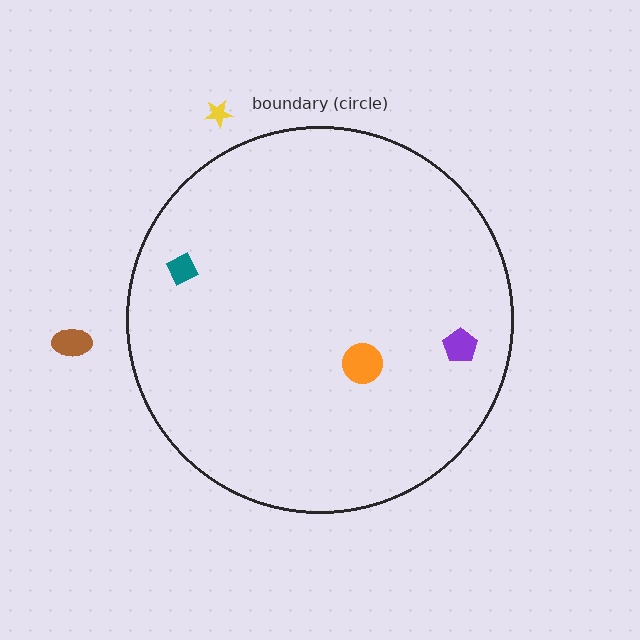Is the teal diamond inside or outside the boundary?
Inside.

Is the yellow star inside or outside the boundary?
Outside.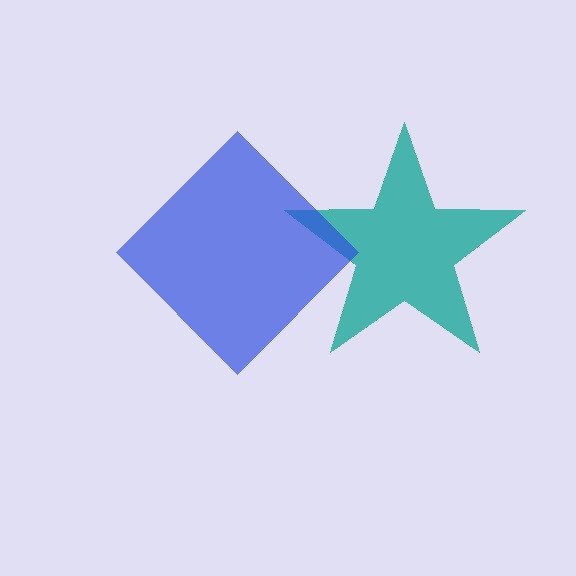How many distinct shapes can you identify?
There are 2 distinct shapes: a teal star, a blue diamond.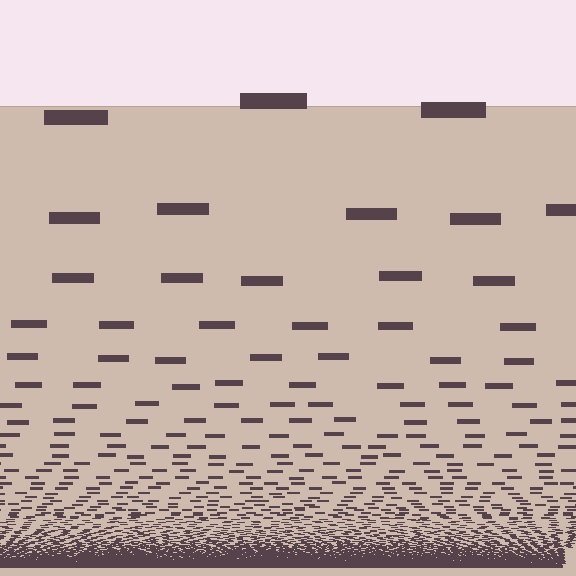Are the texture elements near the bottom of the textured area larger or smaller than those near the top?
Smaller. The gradient is inverted — elements near the bottom are smaller and denser.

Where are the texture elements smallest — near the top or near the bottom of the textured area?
Near the bottom.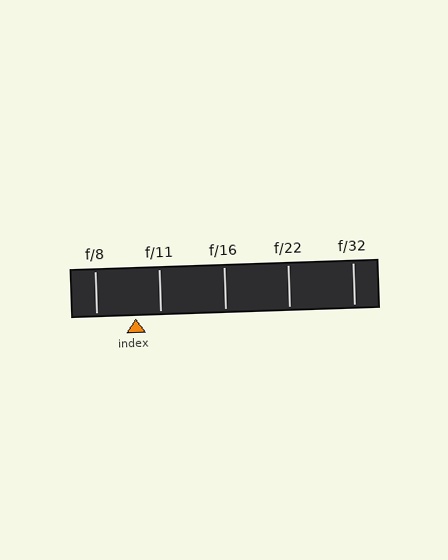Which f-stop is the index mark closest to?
The index mark is closest to f/11.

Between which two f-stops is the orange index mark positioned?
The index mark is between f/8 and f/11.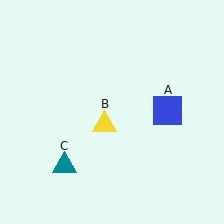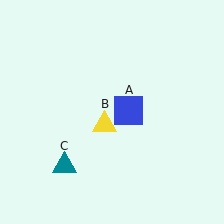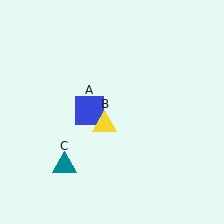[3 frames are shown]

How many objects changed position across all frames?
1 object changed position: blue square (object A).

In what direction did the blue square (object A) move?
The blue square (object A) moved left.